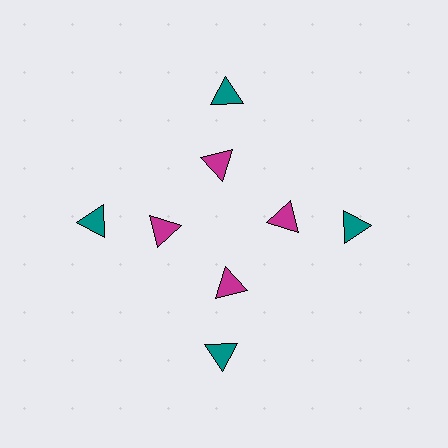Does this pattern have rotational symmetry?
Yes, this pattern has 4-fold rotational symmetry. It looks the same after rotating 90 degrees around the center.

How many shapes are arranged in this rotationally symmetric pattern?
There are 8 shapes, arranged in 4 groups of 2.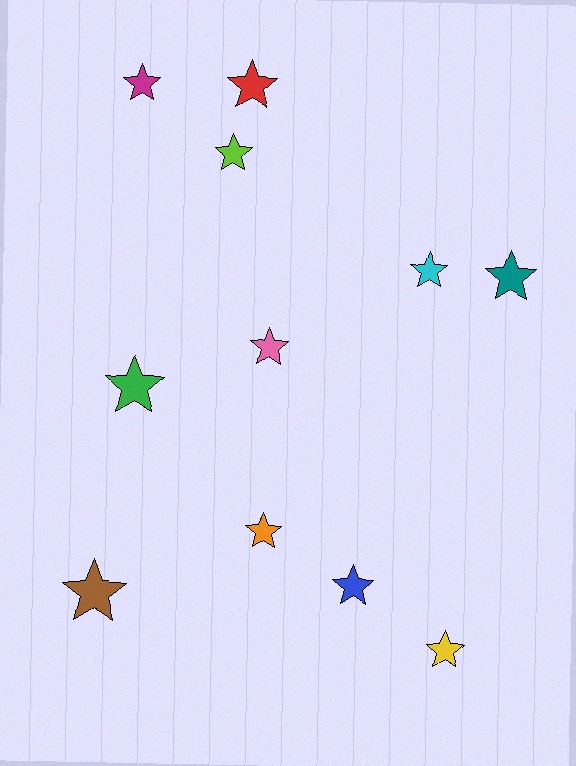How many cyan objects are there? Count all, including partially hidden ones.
There is 1 cyan object.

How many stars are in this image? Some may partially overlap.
There are 11 stars.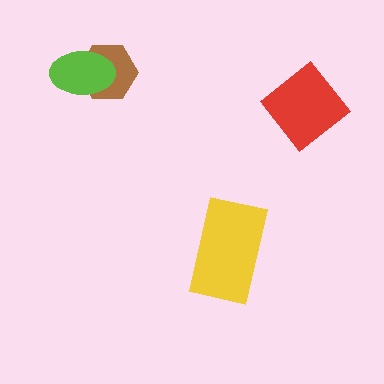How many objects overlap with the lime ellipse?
1 object overlaps with the lime ellipse.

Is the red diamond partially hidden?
No, no other shape covers it.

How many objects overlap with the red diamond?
0 objects overlap with the red diamond.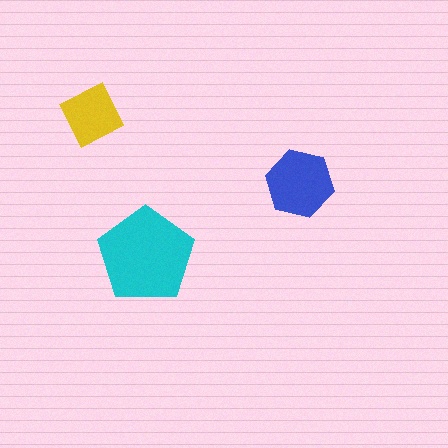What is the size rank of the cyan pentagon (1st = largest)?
1st.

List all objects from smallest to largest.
The yellow diamond, the blue hexagon, the cyan pentagon.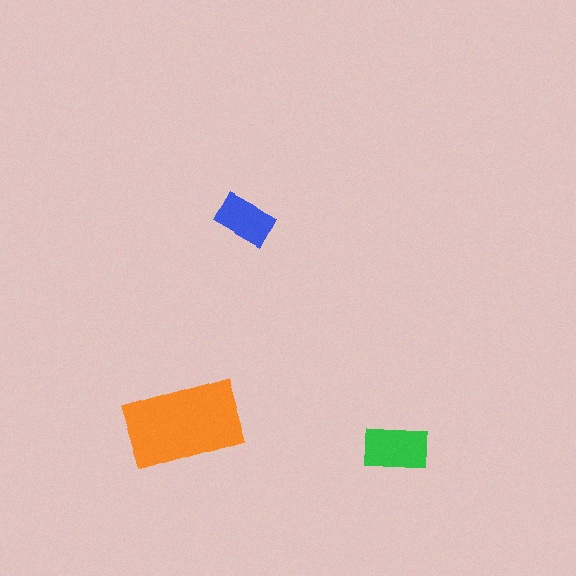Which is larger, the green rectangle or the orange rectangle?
The orange one.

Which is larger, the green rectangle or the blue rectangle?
The green one.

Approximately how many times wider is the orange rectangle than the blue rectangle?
About 2 times wider.